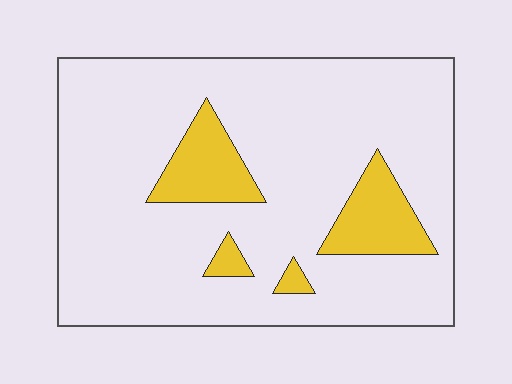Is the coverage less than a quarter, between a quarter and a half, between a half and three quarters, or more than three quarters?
Less than a quarter.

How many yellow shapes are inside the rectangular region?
4.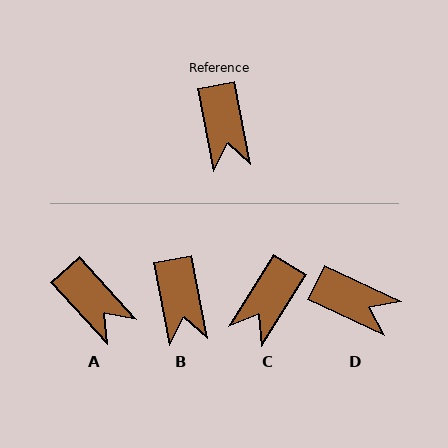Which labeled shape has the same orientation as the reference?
B.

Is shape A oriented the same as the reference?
No, it is off by about 32 degrees.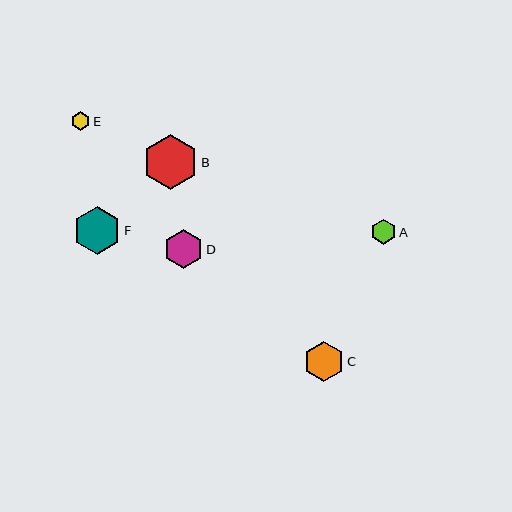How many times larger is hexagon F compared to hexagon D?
Hexagon F is approximately 1.2 times the size of hexagon D.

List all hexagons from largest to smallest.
From largest to smallest: B, F, C, D, A, E.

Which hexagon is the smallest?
Hexagon E is the smallest with a size of approximately 19 pixels.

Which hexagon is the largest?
Hexagon B is the largest with a size of approximately 55 pixels.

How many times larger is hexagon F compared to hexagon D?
Hexagon F is approximately 1.2 times the size of hexagon D.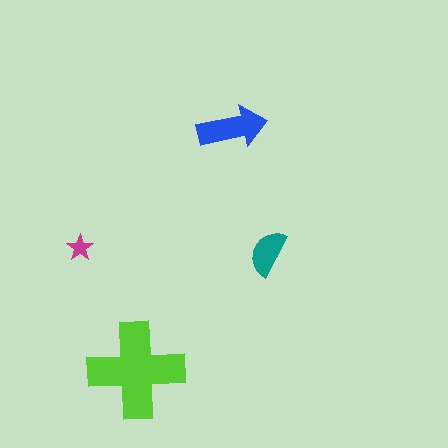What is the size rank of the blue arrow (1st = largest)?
2nd.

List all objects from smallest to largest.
The magenta star, the teal semicircle, the blue arrow, the lime cross.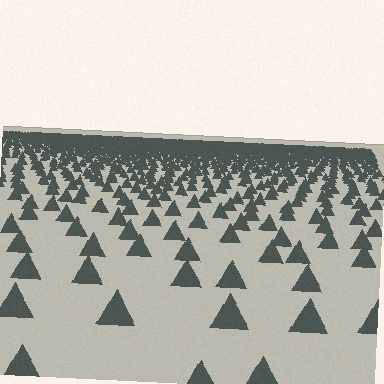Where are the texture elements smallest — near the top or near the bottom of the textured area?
Near the top.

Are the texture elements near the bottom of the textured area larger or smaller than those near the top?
Larger. Near the bottom, elements are closer to the viewer and appear at a bigger on-screen size.